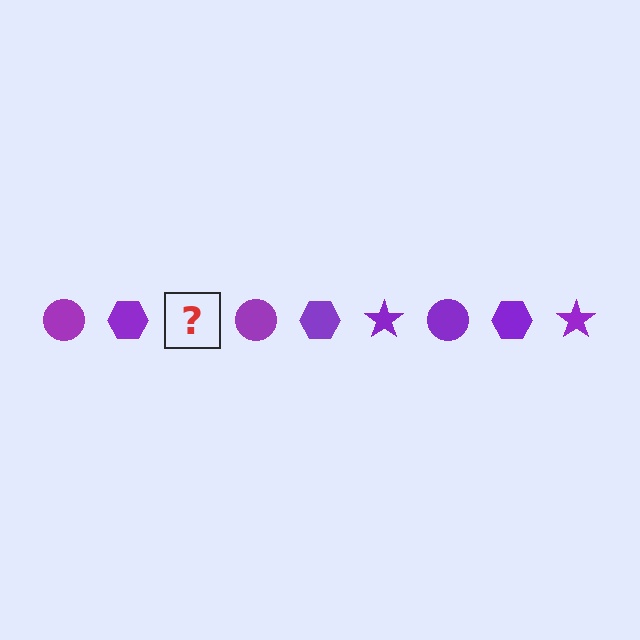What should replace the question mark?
The question mark should be replaced with a purple star.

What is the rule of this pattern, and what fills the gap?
The rule is that the pattern cycles through circle, hexagon, star shapes in purple. The gap should be filled with a purple star.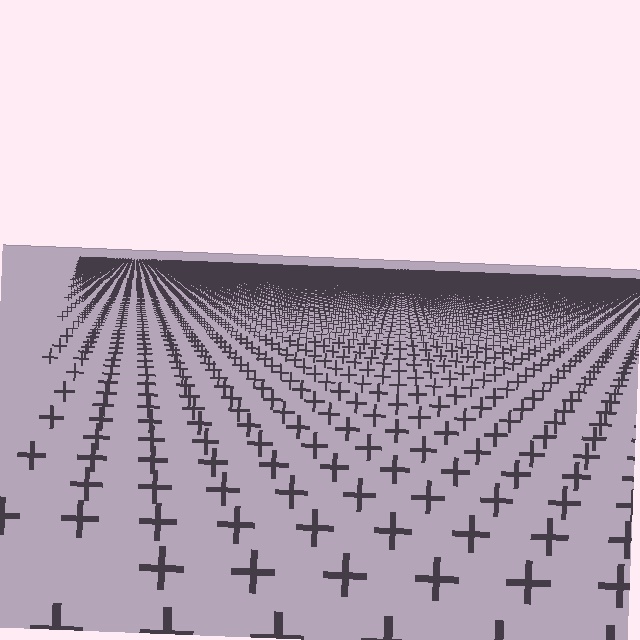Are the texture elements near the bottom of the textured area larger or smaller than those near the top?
Larger. Near the bottom, elements are closer to the viewer and appear at a bigger on-screen size.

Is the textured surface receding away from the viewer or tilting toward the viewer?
The surface is receding away from the viewer. Texture elements get smaller and denser toward the top.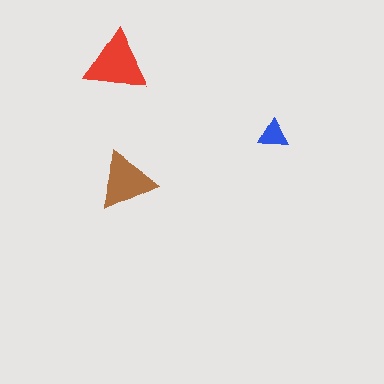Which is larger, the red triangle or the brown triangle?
The red one.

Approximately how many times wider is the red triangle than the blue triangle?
About 2 times wider.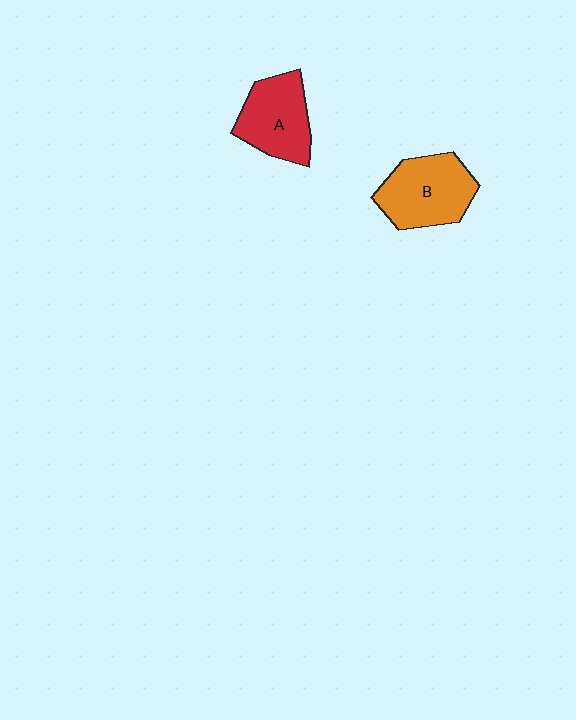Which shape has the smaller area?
Shape A (red).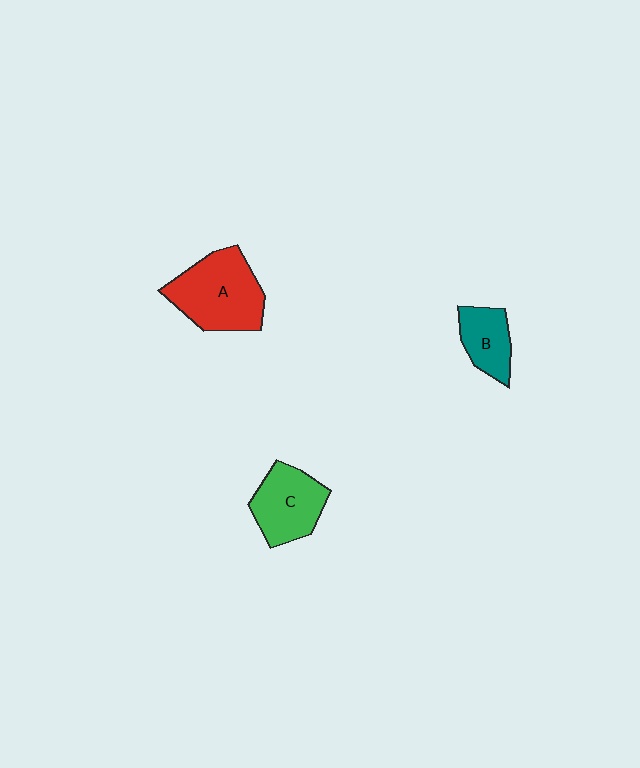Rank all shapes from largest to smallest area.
From largest to smallest: A (red), C (green), B (teal).